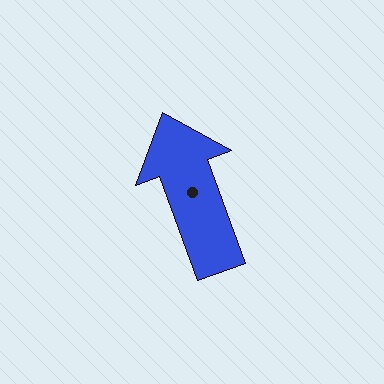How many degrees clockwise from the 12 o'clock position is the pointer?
Approximately 340 degrees.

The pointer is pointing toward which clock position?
Roughly 11 o'clock.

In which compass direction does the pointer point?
North.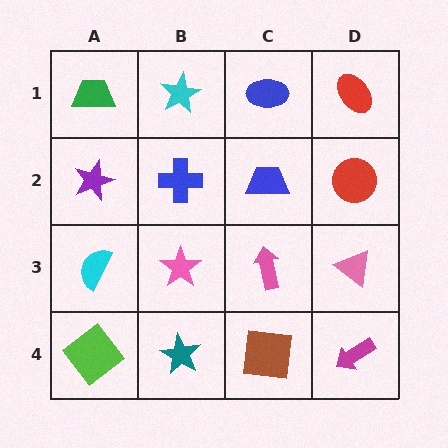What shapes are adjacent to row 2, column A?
A green trapezoid (row 1, column A), a cyan semicircle (row 3, column A), a blue cross (row 2, column B).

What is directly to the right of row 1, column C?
A red ellipse.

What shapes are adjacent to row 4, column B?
A pink star (row 3, column B), a lime diamond (row 4, column A), a brown square (row 4, column C).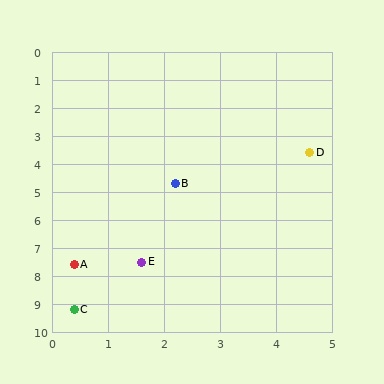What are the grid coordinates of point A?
Point A is at approximately (0.4, 7.6).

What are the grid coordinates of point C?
Point C is at approximately (0.4, 9.2).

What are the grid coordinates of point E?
Point E is at approximately (1.6, 7.5).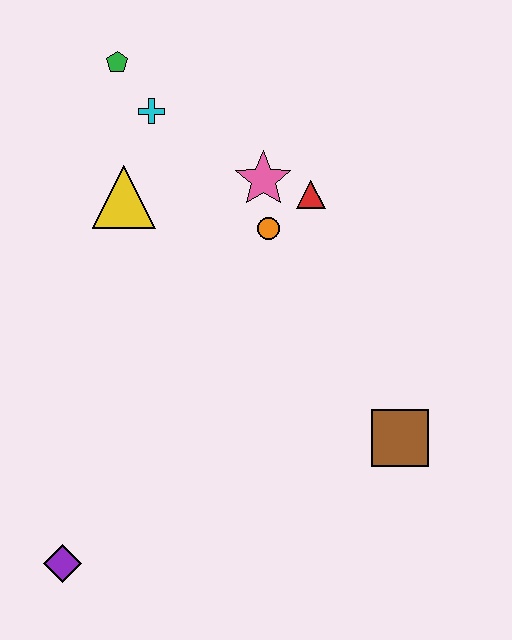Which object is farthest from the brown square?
The green pentagon is farthest from the brown square.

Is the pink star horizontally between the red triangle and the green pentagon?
Yes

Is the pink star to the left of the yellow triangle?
No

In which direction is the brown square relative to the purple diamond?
The brown square is to the right of the purple diamond.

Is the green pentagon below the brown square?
No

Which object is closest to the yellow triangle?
The cyan cross is closest to the yellow triangle.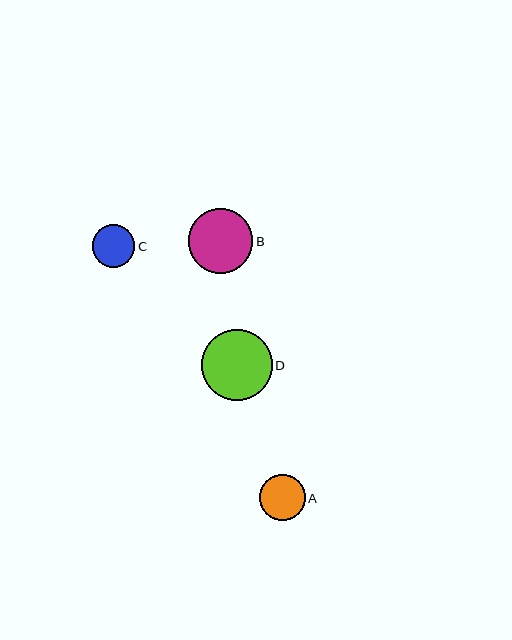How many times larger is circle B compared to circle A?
Circle B is approximately 1.4 times the size of circle A.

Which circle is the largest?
Circle D is the largest with a size of approximately 70 pixels.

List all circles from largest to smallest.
From largest to smallest: D, B, A, C.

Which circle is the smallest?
Circle C is the smallest with a size of approximately 42 pixels.